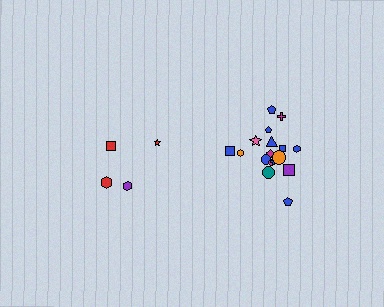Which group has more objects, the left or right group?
The right group.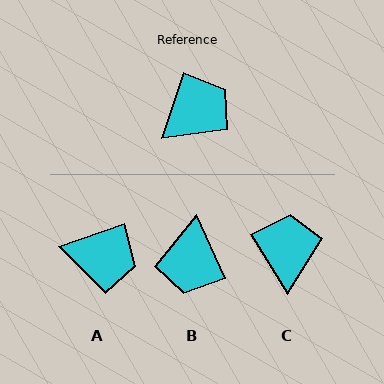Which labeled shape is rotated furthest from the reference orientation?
B, about 138 degrees away.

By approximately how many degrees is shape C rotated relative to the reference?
Approximately 50 degrees counter-clockwise.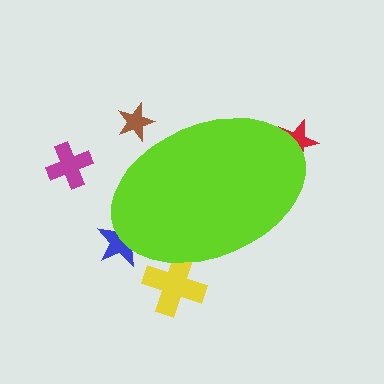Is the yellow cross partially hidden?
Yes, the yellow cross is partially hidden behind the lime ellipse.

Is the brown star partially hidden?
Yes, the brown star is partially hidden behind the lime ellipse.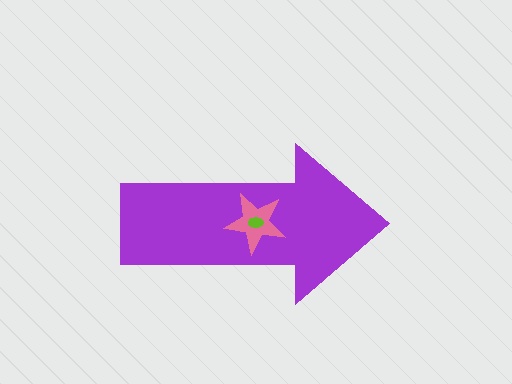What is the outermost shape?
The purple arrow.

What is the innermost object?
The lime ellipse.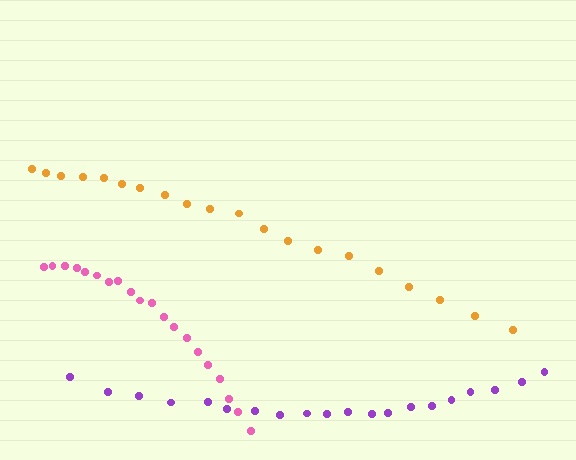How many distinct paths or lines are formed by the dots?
There are 3 distinct paths.